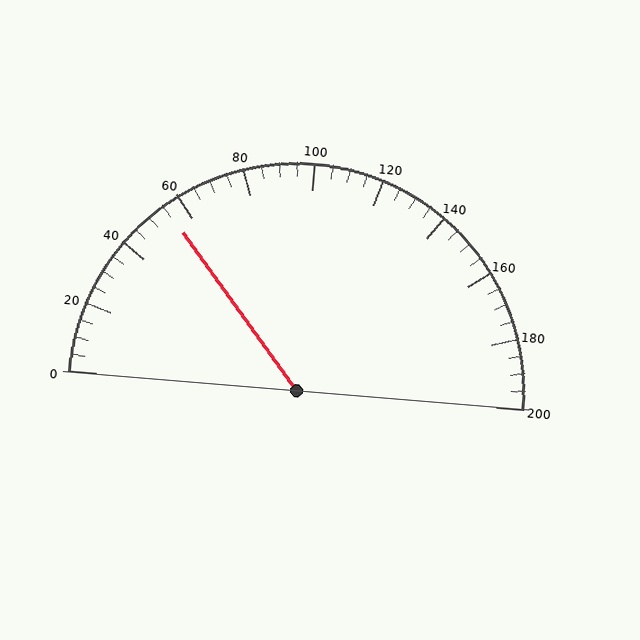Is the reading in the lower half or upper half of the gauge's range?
The reading is in the lower half of the range (0 to 200).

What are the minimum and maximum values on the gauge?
The gauge ranges from 0 to 200.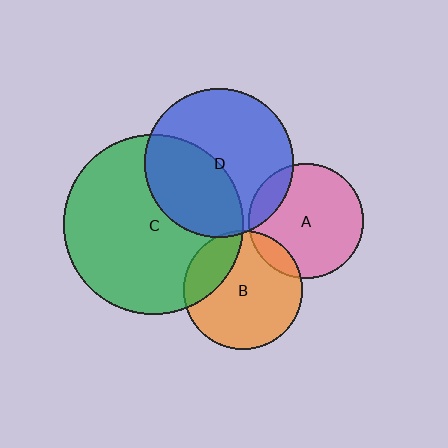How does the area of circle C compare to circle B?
Approximately 2.3 times.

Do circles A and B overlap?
Yes.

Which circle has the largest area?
Circle C (green).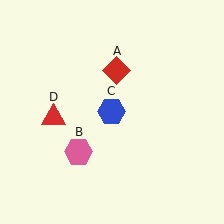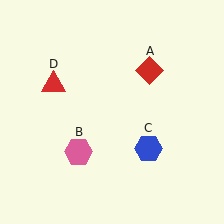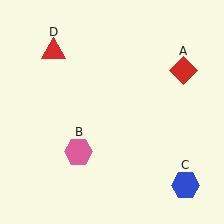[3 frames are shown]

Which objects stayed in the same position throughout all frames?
Pink hexagon (object B) remained stationary.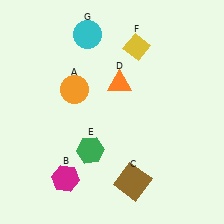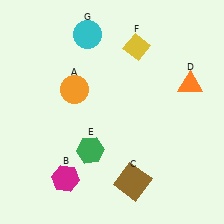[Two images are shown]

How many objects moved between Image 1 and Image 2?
1 object moved between the two images.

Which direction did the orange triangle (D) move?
The orange triangle (D) moved right.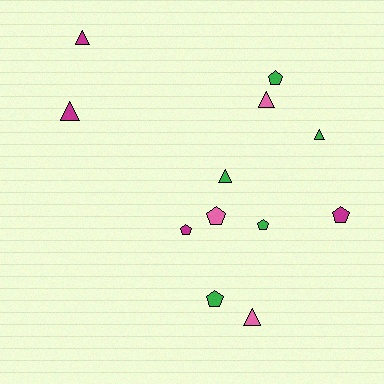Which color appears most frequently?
Green, with 5 objects.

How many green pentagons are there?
There are 3 green pentagons.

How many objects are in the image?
There are 12 objects.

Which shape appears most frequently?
Triangle, with 6 objects.